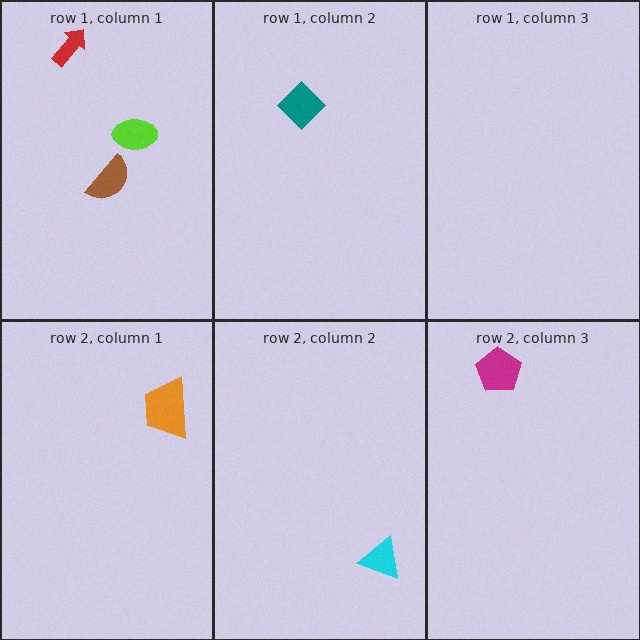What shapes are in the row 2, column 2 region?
The cyan triangle.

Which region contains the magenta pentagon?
The row 2, column 3 region.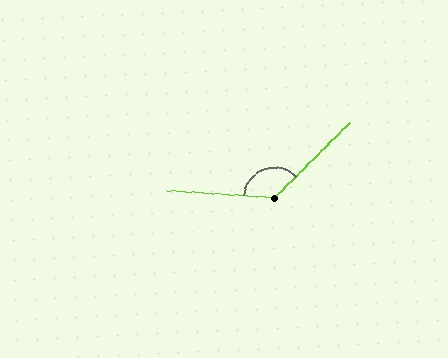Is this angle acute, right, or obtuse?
It is obtuse.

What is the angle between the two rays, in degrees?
Approximately 131 degrees.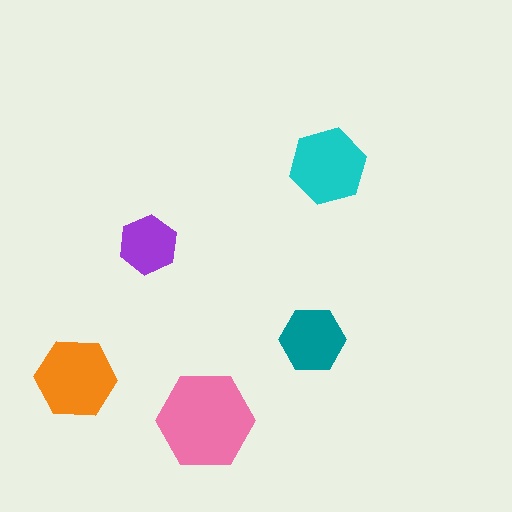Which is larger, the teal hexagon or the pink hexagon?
The pink one.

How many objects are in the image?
There are 5 objects in the image.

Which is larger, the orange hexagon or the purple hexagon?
The orange one.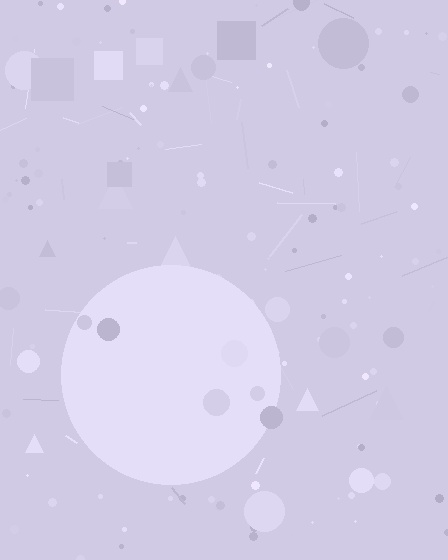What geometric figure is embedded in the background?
A circle is embedded in the background.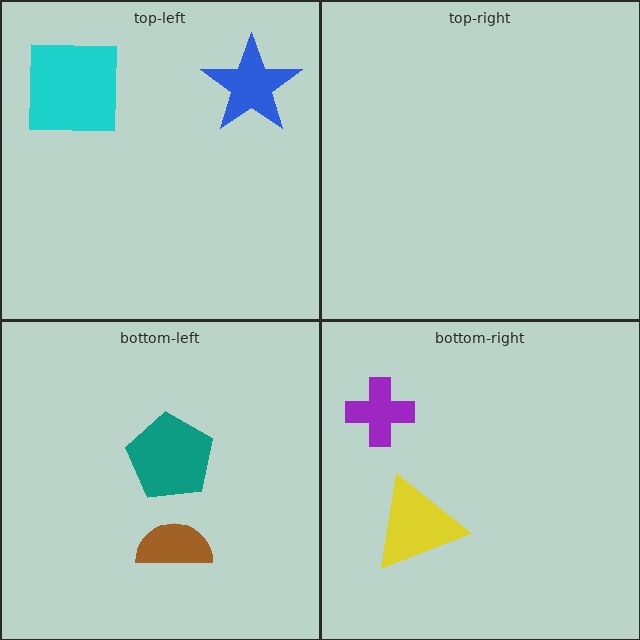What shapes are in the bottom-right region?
The yellow triangle, the purple cross.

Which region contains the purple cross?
The bottom-right region.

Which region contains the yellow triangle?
The bottom-right region.